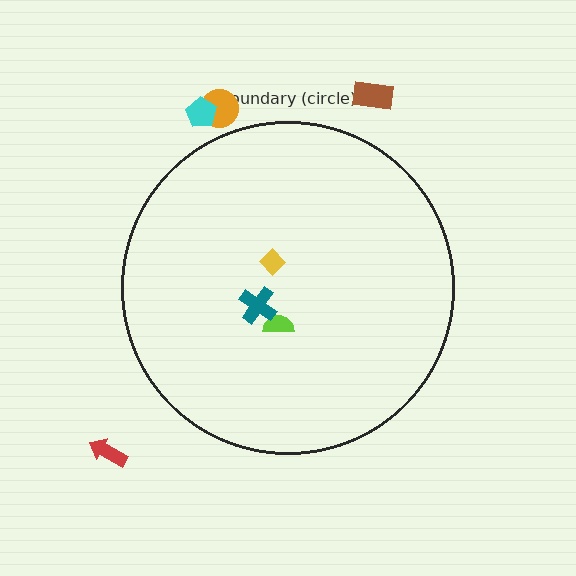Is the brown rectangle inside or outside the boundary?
Outside.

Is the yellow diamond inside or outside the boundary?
Inside.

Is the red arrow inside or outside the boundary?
Outside.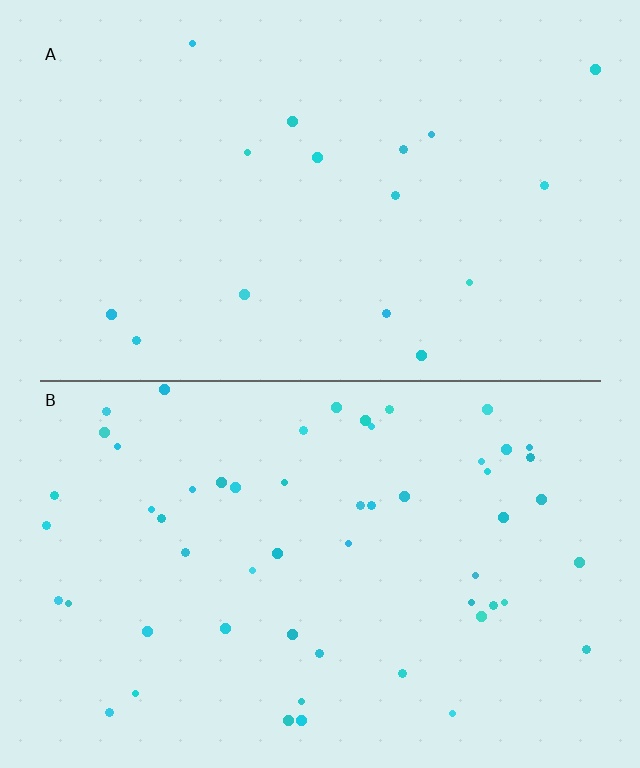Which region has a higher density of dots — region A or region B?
B (the bottom).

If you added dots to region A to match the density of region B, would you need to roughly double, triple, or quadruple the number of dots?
Approximately triple.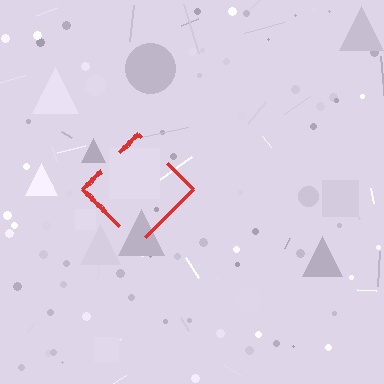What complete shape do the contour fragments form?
The contour fragments form a diamond.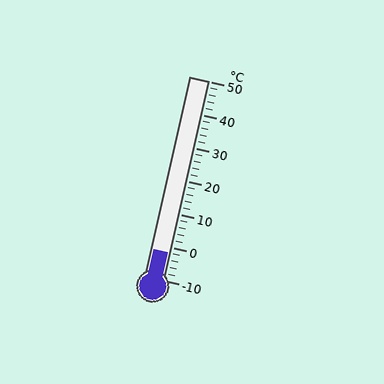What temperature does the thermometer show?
The thermometer shows approximately -2°C.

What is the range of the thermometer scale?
The thermometer scale ranges from -10°C to 50°C.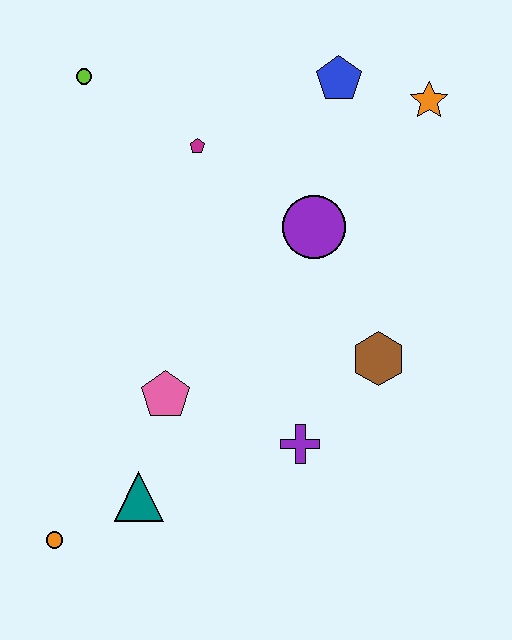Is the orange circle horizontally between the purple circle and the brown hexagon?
No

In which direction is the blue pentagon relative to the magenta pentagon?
The blue pentagon is to the right of the magenta pentagon.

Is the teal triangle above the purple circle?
No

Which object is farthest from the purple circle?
The orange circle is farthest from the purple circle.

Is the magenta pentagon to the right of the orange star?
No